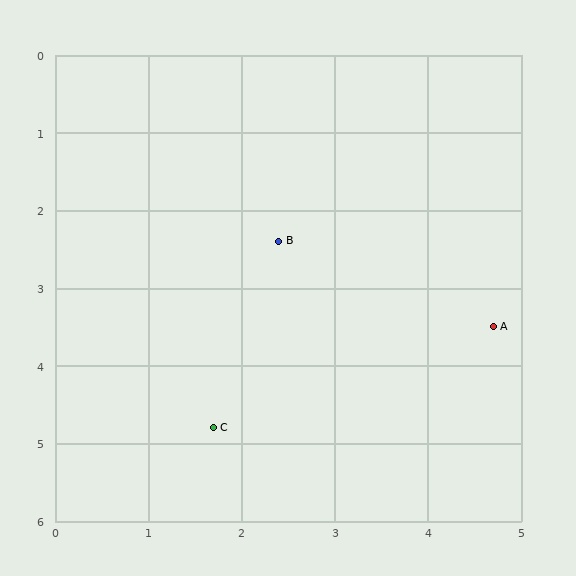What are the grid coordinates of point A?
Point A is at approximately (4.7, 3.5).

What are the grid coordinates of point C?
Point C is at approximately (1.7, 4.8).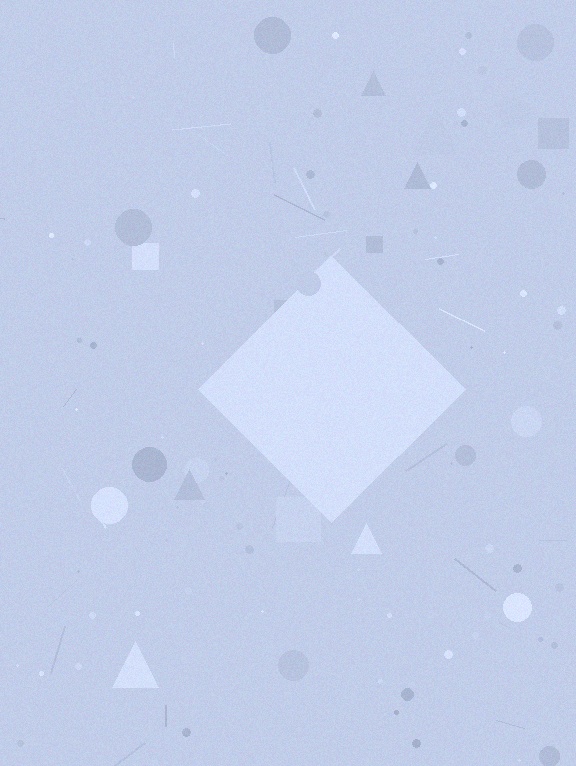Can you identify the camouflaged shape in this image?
The camouflaged shape is a diamond.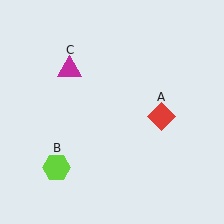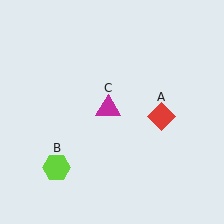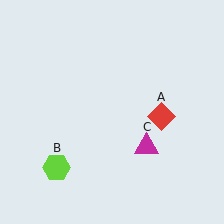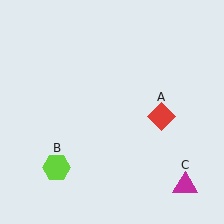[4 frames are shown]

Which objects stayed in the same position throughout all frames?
Red diamond (object A) and lime hexagon (object B) remained stationary.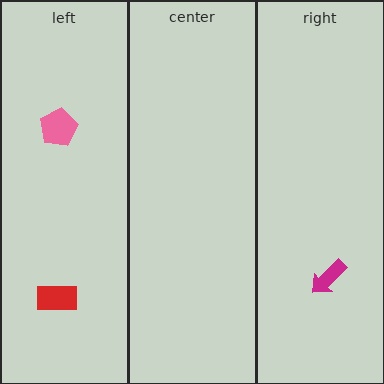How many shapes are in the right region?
1.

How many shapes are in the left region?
2.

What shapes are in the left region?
The pink pentagon, the red rectangle.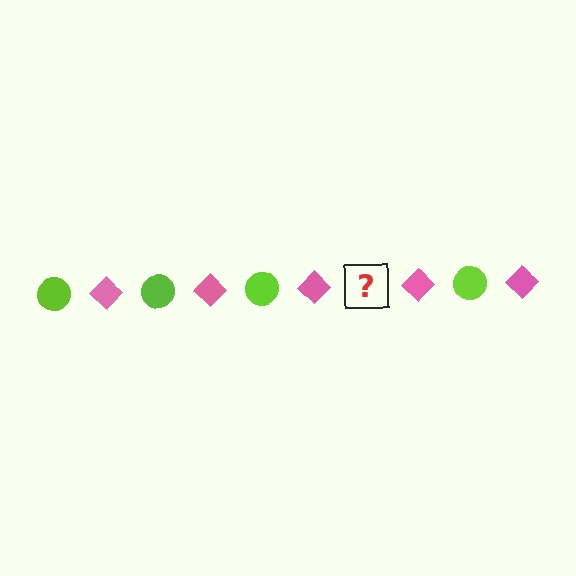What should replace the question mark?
The question mark should be replaced with a lime circle.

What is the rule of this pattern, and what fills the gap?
The rule is that the pattern alternates between lime circle and pink diamond. The gap should be filled with a lime circle.